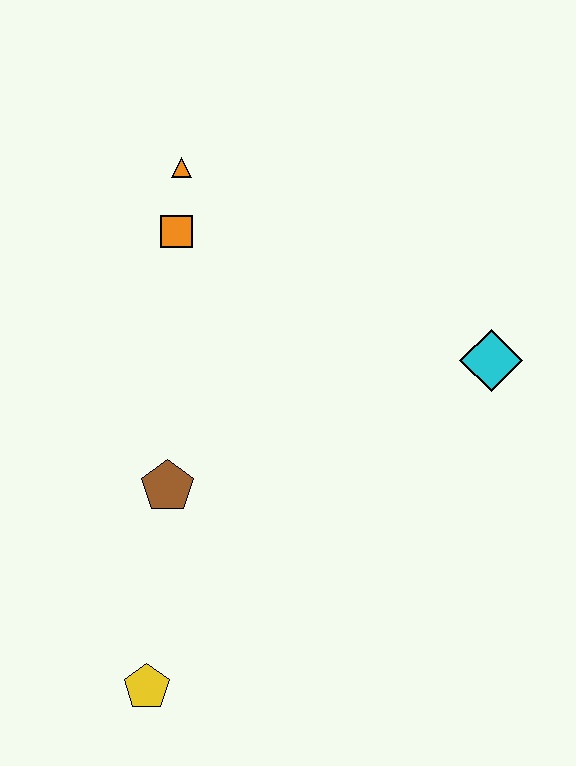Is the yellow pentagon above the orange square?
No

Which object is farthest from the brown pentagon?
The cyan diamond is farthest from the brown pentagon.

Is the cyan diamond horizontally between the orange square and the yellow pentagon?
No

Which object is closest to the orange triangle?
The orange square is closest to the orange triangle.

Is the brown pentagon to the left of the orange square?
Yes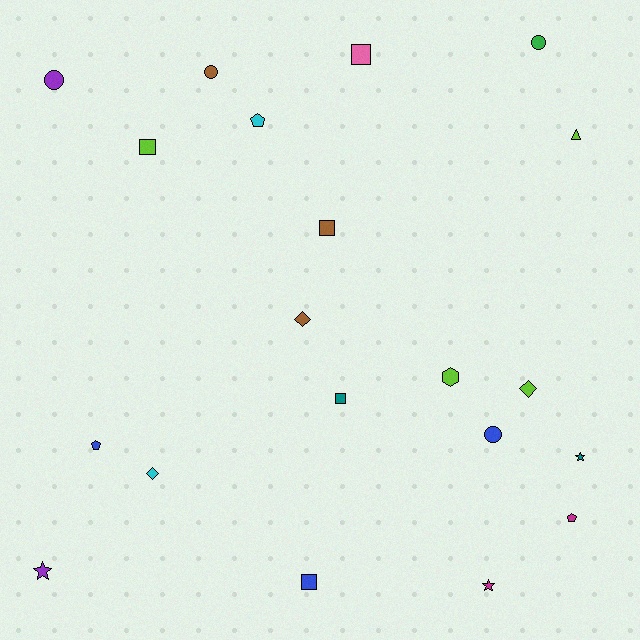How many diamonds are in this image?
There are 3 diamonds.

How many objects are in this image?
There are 20 objects.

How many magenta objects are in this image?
There are 2 magenta objects.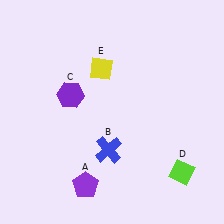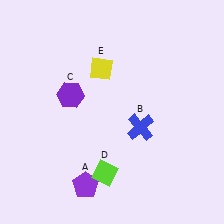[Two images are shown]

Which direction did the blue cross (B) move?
The blue cross (B) moved right.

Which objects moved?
The objects that moved are: the blue cross (B), the lime diamond (D).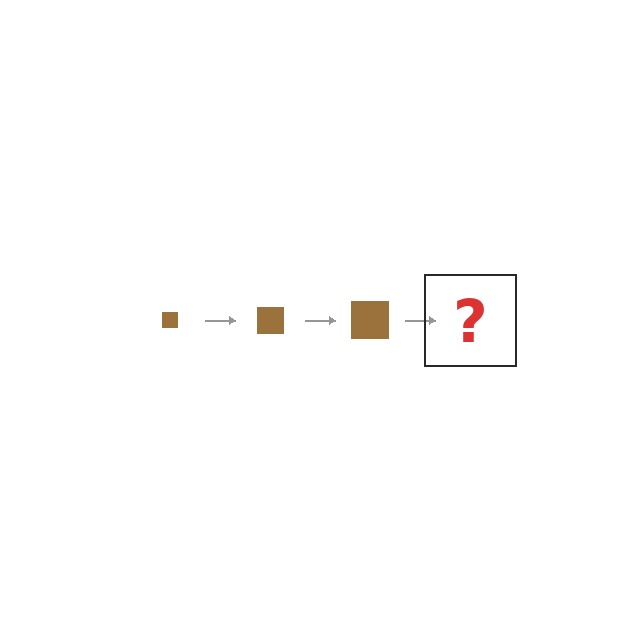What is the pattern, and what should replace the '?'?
The pattern is that the square gets progressively larger each step. The '?' should be a brown square, larger than the previous one.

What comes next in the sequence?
The next element should be a brown square, larger than the previous one.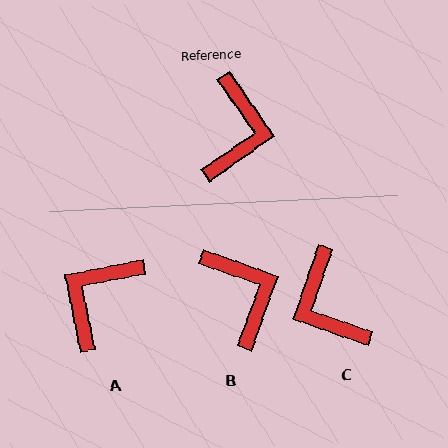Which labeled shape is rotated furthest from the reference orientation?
A, about 156 degrees away.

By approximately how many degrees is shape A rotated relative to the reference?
Approximately 156 degrees counter-clockwise.